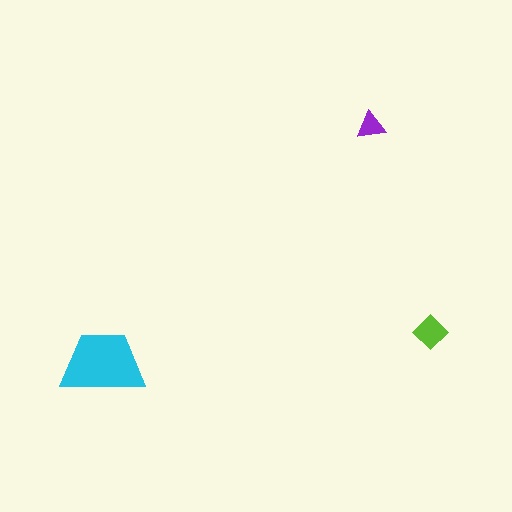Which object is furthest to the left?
The cyan trapezoid is leftmost.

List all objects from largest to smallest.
The cyan trapezoid, the lime diamond, the purple triangle.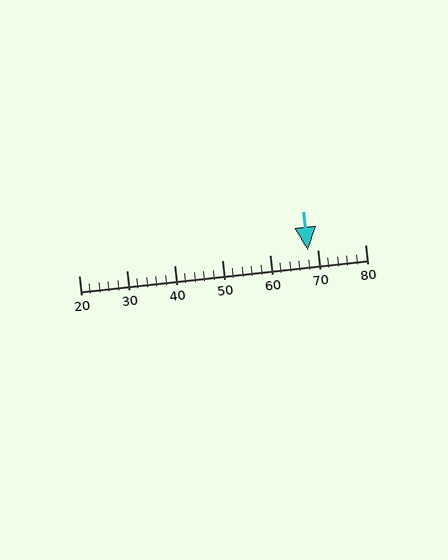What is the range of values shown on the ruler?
The ruler shows values from 20 to 80.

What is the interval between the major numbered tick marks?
The major tick marks are spaced 10 units apart.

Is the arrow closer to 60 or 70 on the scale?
The arrow is closer to 70.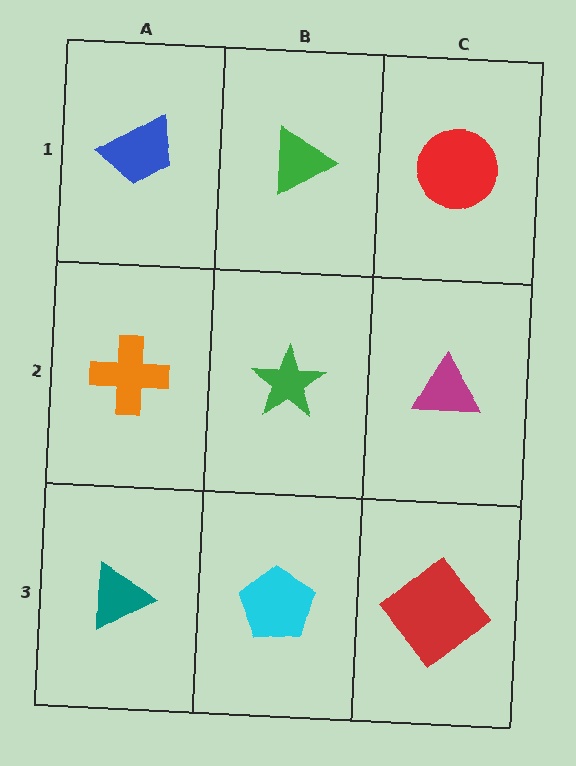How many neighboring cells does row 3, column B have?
3.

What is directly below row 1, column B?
A green star.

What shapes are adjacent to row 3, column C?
A magenta triangle (row 2, column C), a cyan pentagon (row 3, column B).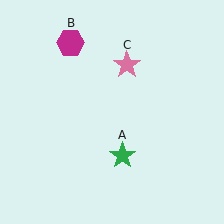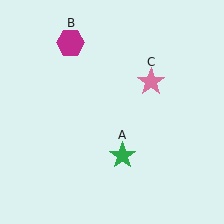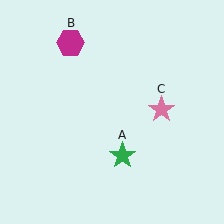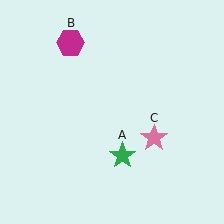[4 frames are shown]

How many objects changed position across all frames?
1 object changed position: pink star (object C).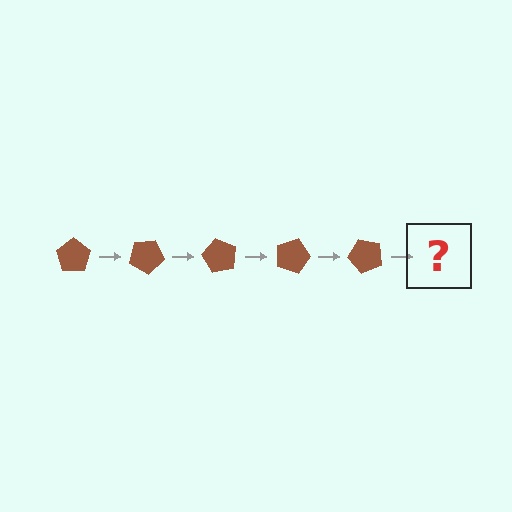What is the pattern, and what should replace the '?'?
The pattern is that the pentagon rotates 30 degrees each step. The '?' should be a brown pentagon rotated 150 degrees.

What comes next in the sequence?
The next element should be a brown pentagon rotated 150 degrees.